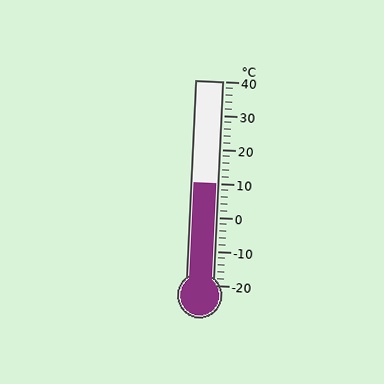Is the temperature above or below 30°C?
The temperature is below 30°C.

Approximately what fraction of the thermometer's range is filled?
The thermometer is filled to approximately 50% of its range.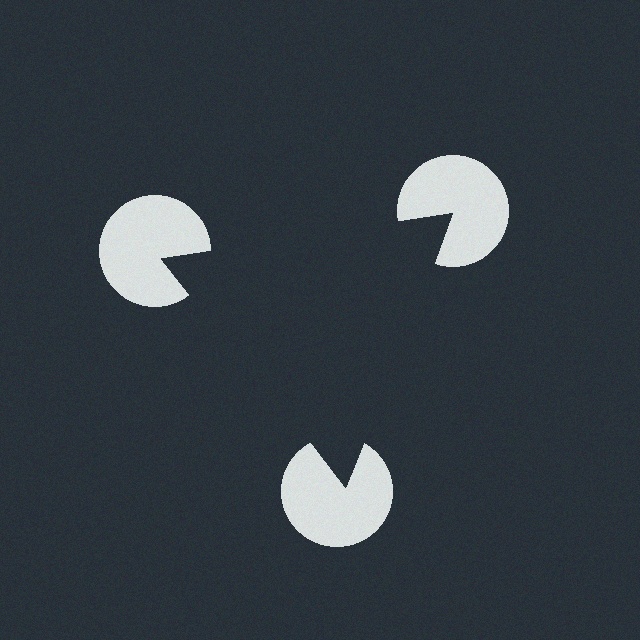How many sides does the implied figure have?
3 sides.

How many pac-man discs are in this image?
There are 3 — one at each vertex of the illusory triangle.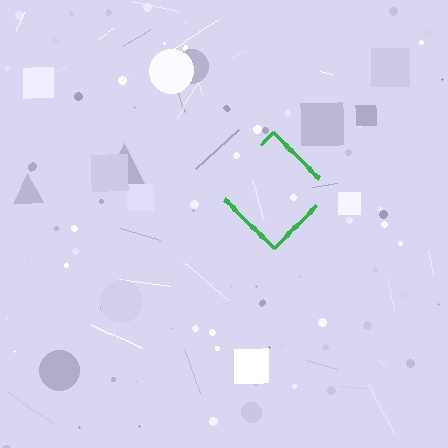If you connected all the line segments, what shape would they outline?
They would outline a diamond.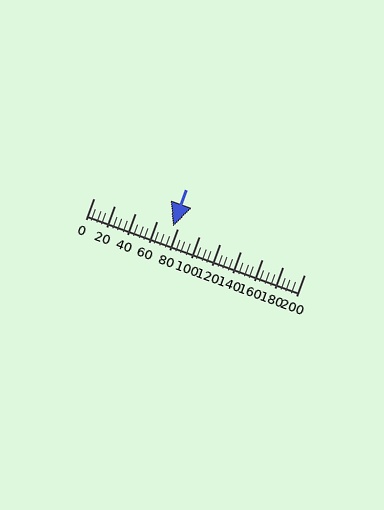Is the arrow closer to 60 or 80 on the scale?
The arrow is closer to 80.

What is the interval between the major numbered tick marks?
The major tick marks are spaced 20 units apart.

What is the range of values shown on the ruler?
The ruler shows values from 0 to 200.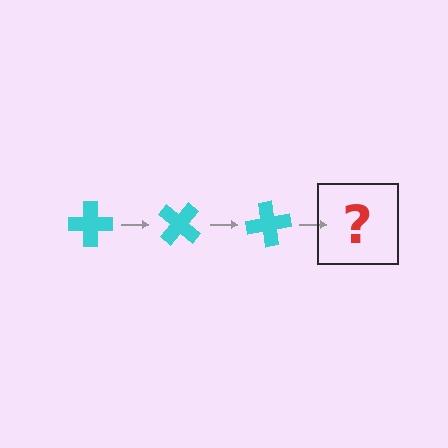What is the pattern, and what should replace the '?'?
The pattern is that the cross rotates 40 degrees each step. The '?' should be a cyan cross rotated 120 degrees.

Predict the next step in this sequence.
The next step is a cyan cross rotated 120 degrees.